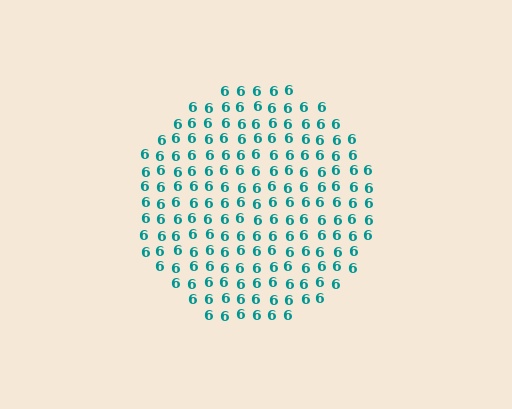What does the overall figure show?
The overall figure shows a circle.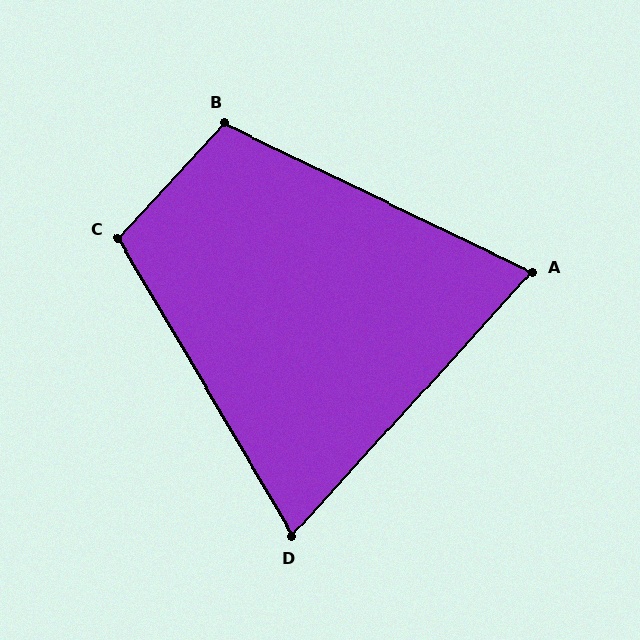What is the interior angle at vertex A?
Approximately 73 degrees (acute).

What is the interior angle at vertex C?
Approximately 107 degrees (obtuse).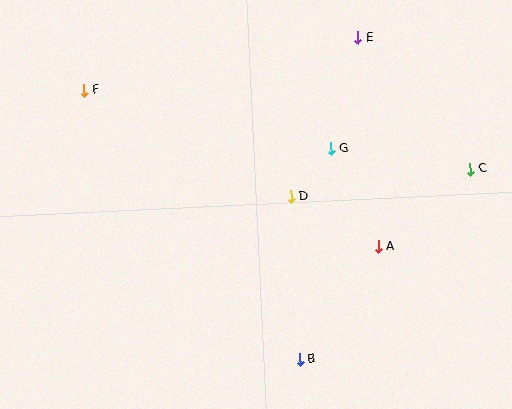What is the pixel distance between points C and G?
The distance between C and G is 141 pixels.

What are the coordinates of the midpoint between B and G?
The midpoint between B and G is at (315, 254).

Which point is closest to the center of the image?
Point D at (291, 196) is closest to the center.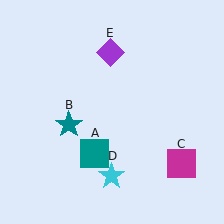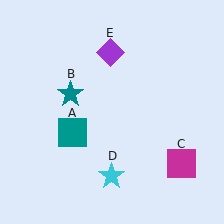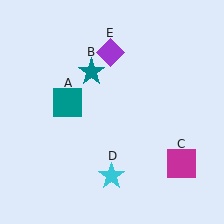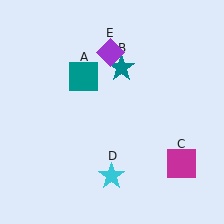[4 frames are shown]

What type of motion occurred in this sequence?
The teal square (object A), teal star (object B) rotated clockwise around the center of the scene.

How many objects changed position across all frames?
2 objects changed position: teal square (object A), teal star (object B).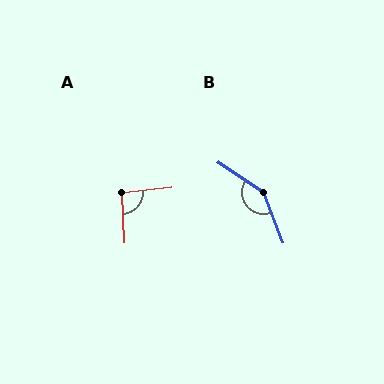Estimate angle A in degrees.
Approximately 94 degrees.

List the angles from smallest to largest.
A (94°), B (145°).